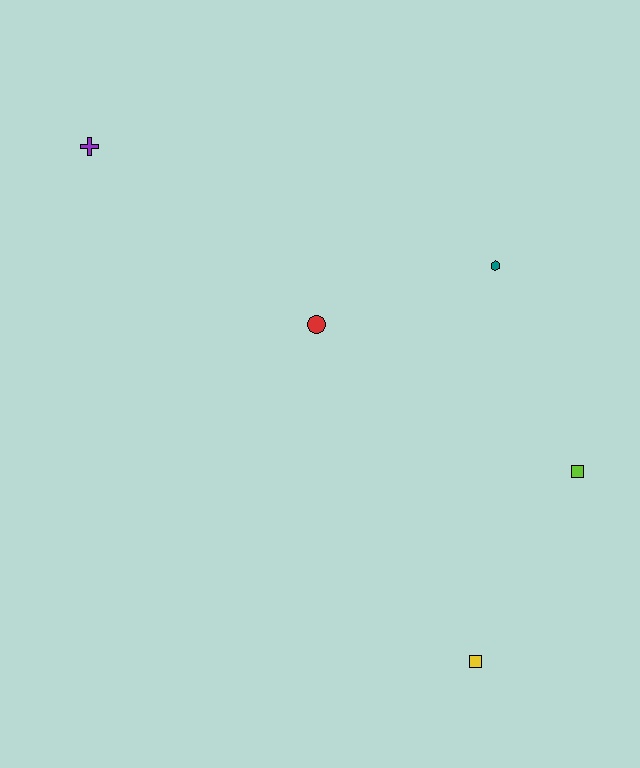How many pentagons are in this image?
There are no pentagons.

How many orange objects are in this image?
There are no orange objects.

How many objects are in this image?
There are 5 objects.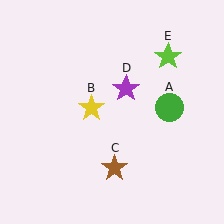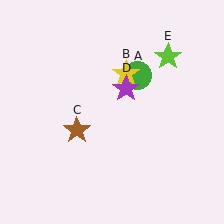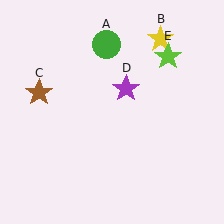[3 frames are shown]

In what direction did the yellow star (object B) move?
The yellow star (object B) moved up and to the right.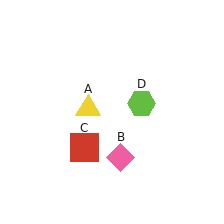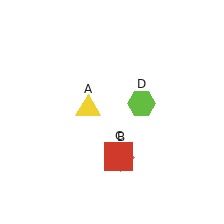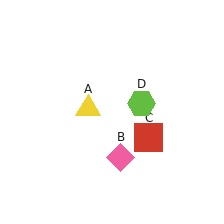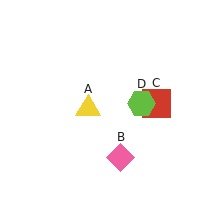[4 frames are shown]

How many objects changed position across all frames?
1 object changed position: red square (object C).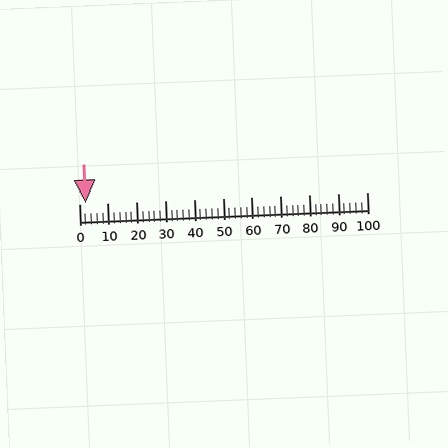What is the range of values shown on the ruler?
The ruler shows values from 0 to 100.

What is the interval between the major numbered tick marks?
The major tick marks are spaced 10 units apart.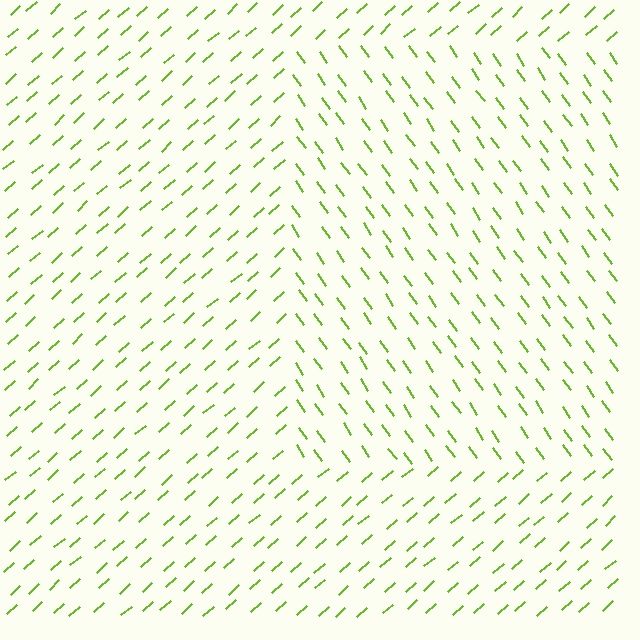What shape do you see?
I see a rectangle.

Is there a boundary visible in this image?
Yes, there is a texture boundary formed by a change in line orientation.